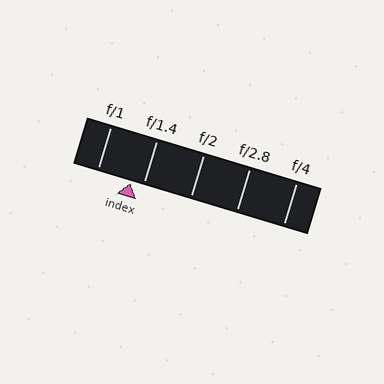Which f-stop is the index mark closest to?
The index mark is closest to f/1.4.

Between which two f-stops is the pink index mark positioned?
The index mark is between f/1 and f/1.4.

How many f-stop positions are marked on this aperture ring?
There are 5 f-stop positions marked.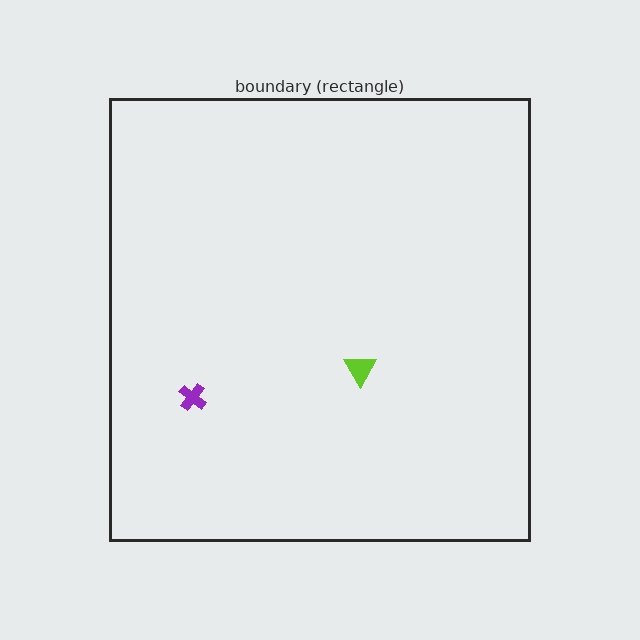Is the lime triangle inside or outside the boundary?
Inside.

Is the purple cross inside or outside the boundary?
Inside.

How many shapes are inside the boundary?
2 inside, 0 outside.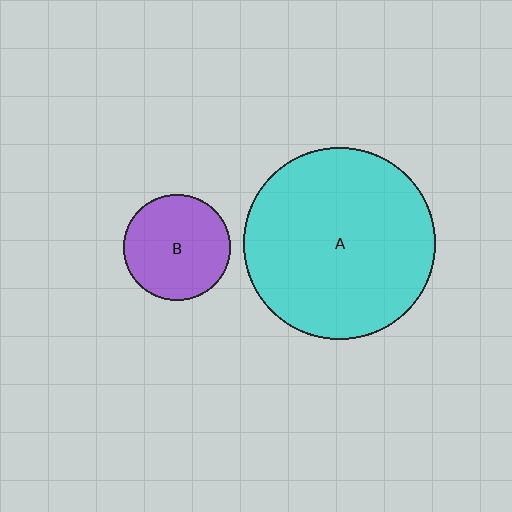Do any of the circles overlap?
No, none of the circles overlap.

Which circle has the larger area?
Circle A (cyan).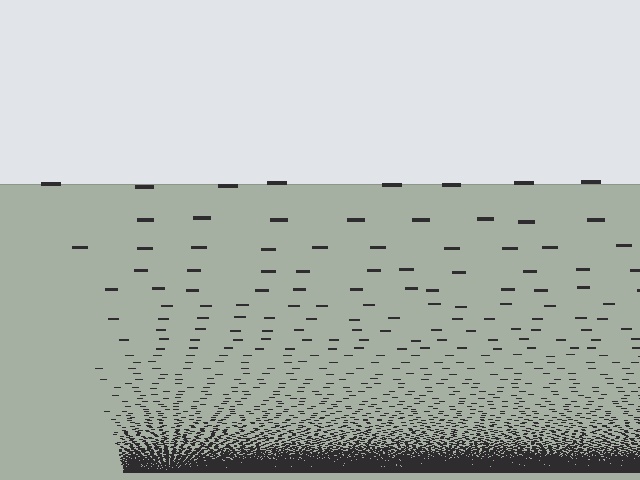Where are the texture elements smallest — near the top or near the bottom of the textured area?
Near the bottom.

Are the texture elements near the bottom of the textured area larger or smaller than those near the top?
Smaller. The gradient is inverted — elements near the bottom are smaller and denser.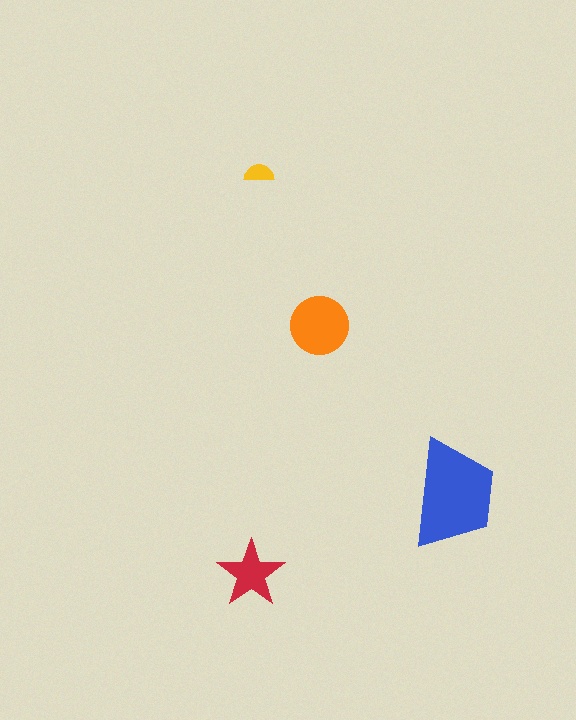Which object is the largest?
The blue trapezoid.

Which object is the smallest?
The yellow semicircle.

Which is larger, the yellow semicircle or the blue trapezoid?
The blue trapezoid.